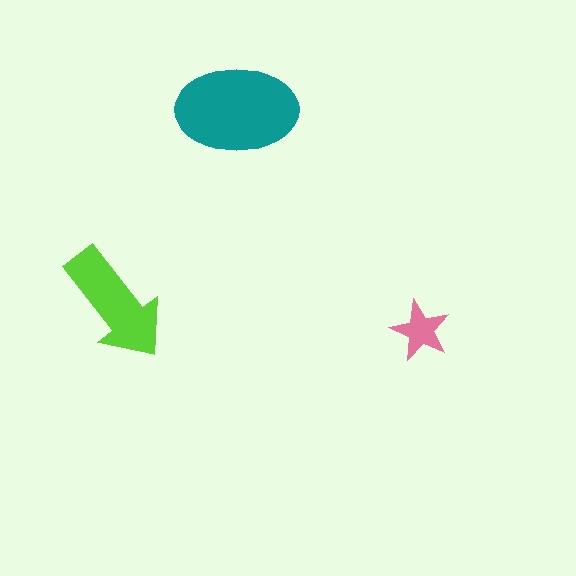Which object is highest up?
The teal ellipse is topmost.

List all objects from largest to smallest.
The teal ellipse, the lime arrow, the pink star.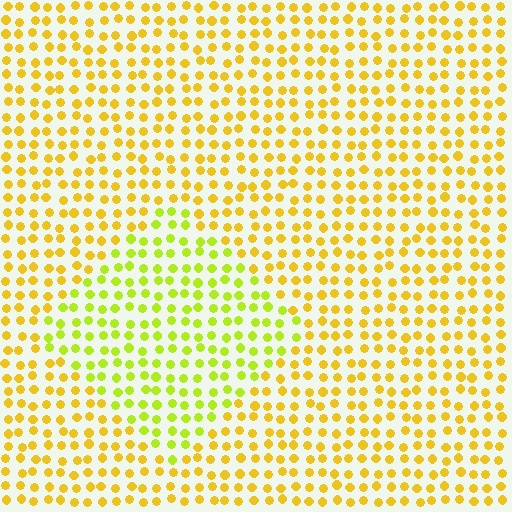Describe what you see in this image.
The image is filled with small yellow elements in a uniform arrangement. A diamond-shaped region is visible where the elements are tinted to a slightly different hue, forming a subtle color boundary.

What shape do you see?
I see a diamond.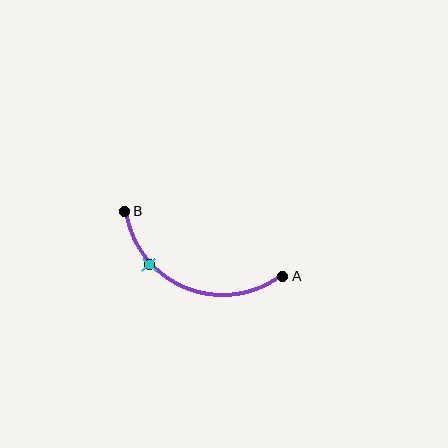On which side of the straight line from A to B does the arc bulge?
The arc bulges below the straight line connecting A and B.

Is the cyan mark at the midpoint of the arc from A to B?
No. The cyan mark lies on the arc but is closer to endpoint B. The arc midpoint would be at the point on the curve equidistant along the arc from both A and B.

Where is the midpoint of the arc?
The arc midpoint is the point on the curve farthest from the straight line joining A and B. It sits below that line.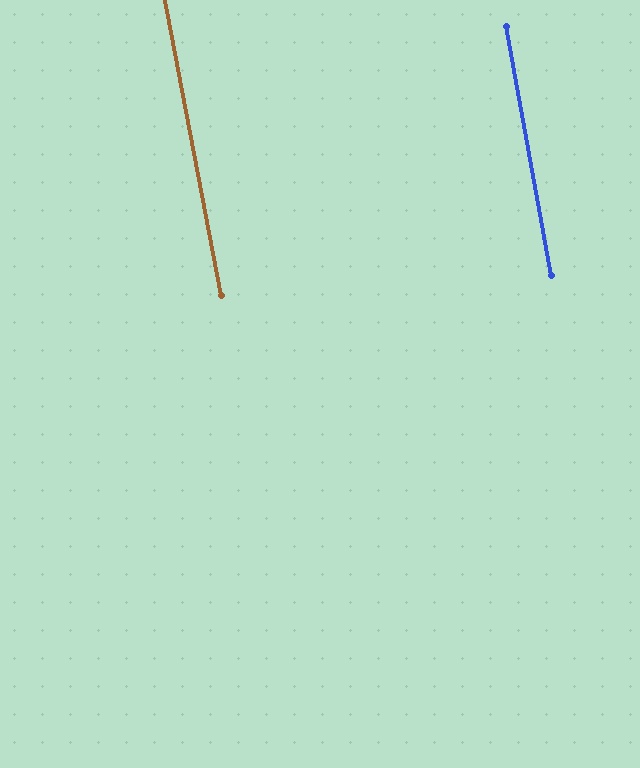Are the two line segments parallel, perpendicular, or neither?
Parallel — their directions differ by only 0.5°.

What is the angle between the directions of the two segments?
Approximately 1 degree.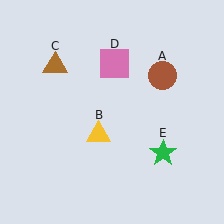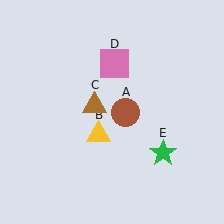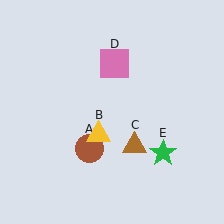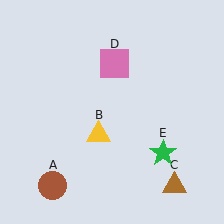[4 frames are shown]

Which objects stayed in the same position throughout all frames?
Yellow triangle (object B) and pink square (object D) and green star (object E) remained stationary.